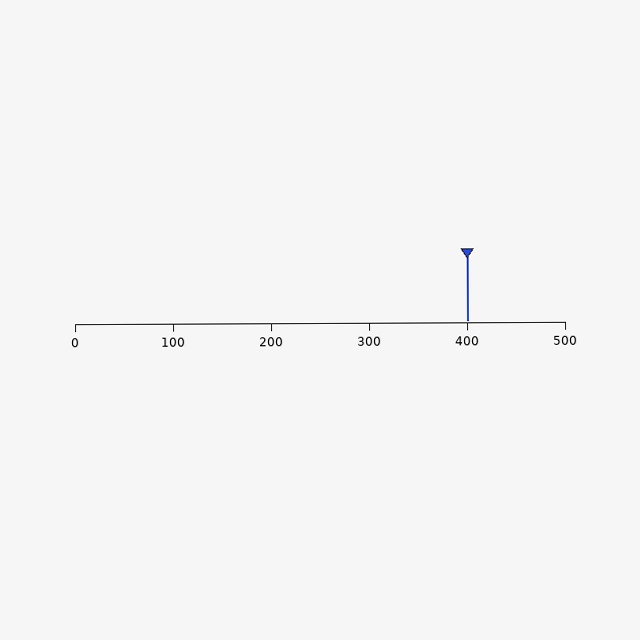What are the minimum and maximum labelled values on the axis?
The axis runs from 0 to 500.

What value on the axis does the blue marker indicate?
The marker indicates approximately 400.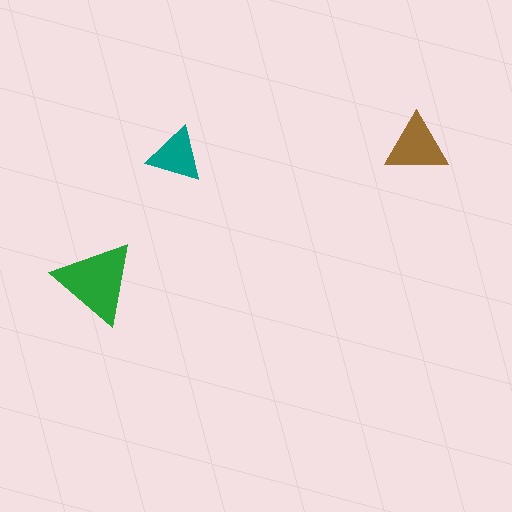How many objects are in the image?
There are 3 objects in the image.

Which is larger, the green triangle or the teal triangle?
The green one.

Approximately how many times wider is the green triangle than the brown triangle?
About 1.5 times wider.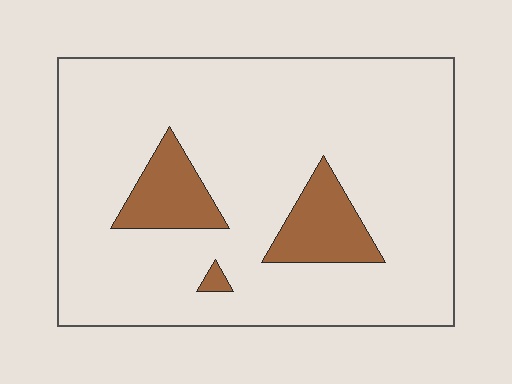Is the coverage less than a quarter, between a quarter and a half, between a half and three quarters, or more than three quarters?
Less than a quarter.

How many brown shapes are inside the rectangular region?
3.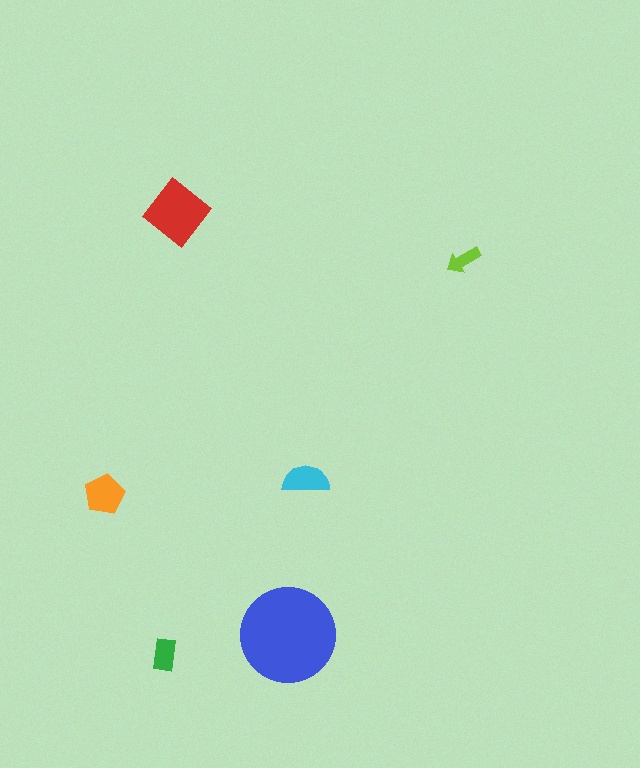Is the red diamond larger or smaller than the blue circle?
Smaller.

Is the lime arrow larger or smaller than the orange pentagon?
Smaller.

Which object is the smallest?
The lime arrow.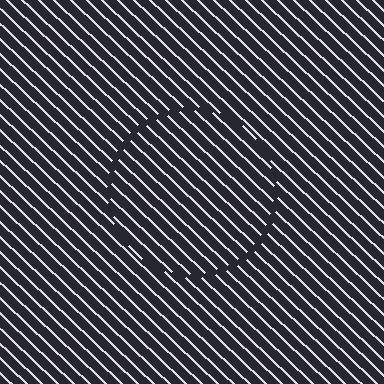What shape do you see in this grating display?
An illusory circle. The interior of the shape contains the same grating, shifted by half a period — the contour is defined by the phase discontinuity where line-ends from the inner and outer gratings abut.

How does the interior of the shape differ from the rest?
The interior of the shape contains the same grating, shifted by half a period — the contour is defined by the phase discontinuity where line-ends from the inner and outer gratings abut.